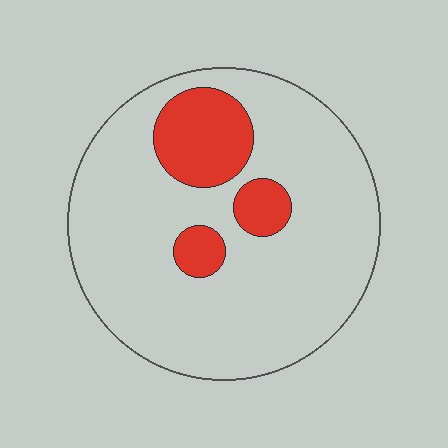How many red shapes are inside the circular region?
3.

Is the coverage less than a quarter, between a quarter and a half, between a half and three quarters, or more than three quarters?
Less than a quarter.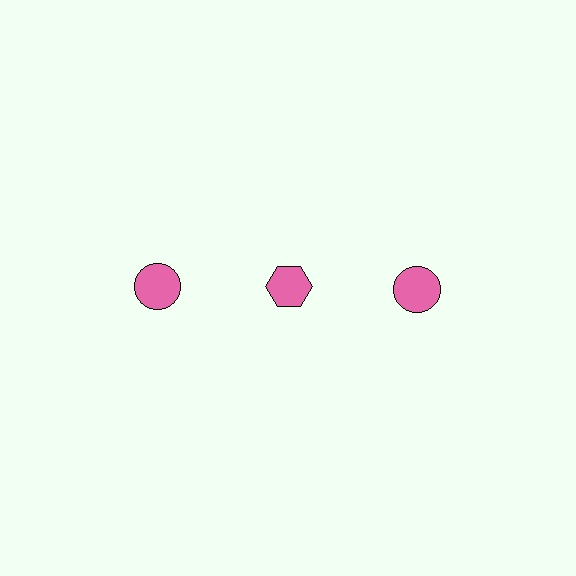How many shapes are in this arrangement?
There are 3 shapes arranged in a grid pattern.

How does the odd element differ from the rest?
It has a different shape: hexagon instead of circle.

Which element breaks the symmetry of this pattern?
The pink hexagon in the top row, second from left column breaks the symmetry. All other shapes are pink circles.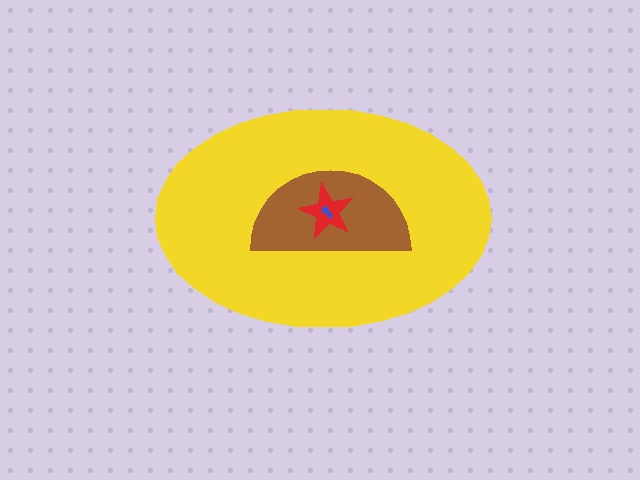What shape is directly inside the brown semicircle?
The red star.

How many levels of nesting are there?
4.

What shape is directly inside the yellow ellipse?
The brown semicircle.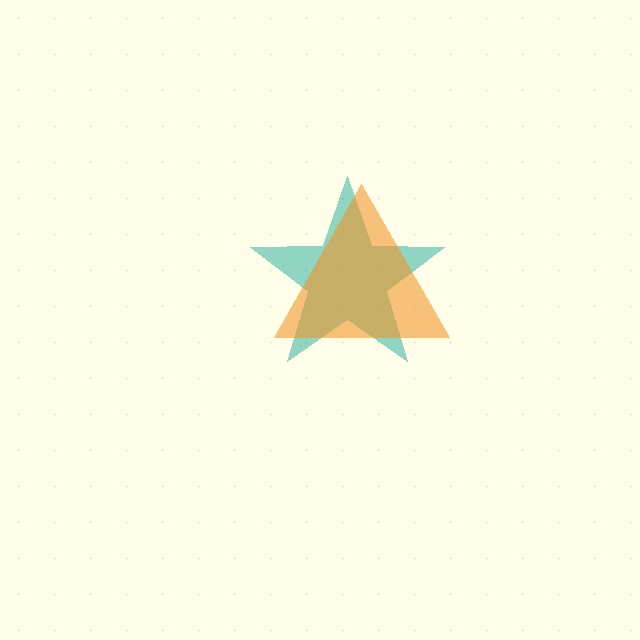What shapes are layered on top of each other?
The layered shapes are: a teal star, an orange triangle.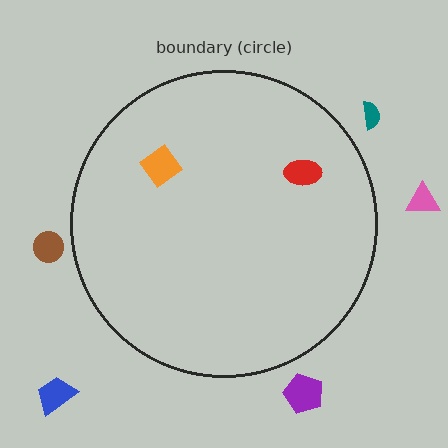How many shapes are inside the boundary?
2 inside, 5 outside.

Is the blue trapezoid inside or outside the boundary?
Outside.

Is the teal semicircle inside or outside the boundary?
Outside.